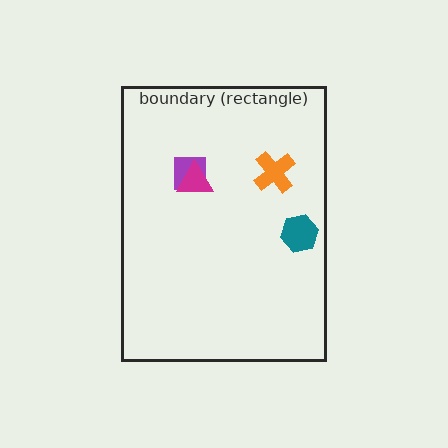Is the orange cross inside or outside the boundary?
Inside.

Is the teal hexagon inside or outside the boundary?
Inside.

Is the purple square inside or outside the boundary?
Inside.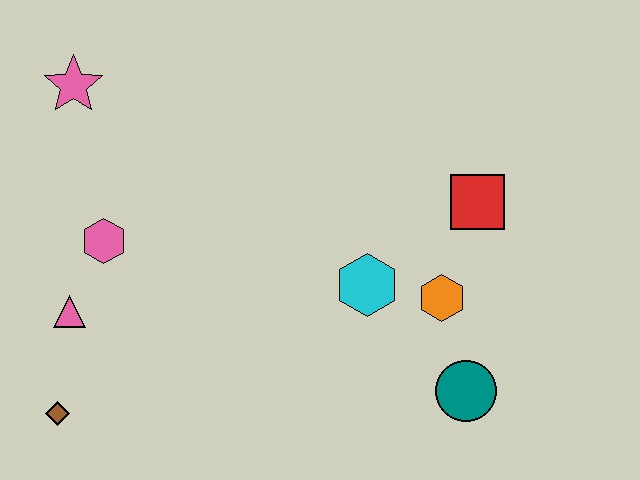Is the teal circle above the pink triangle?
No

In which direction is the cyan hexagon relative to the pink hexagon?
The cyan hexagon is to the right of the pink hexagon.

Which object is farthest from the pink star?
The teal circle is farthest from the pink star.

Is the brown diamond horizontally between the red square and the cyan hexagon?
No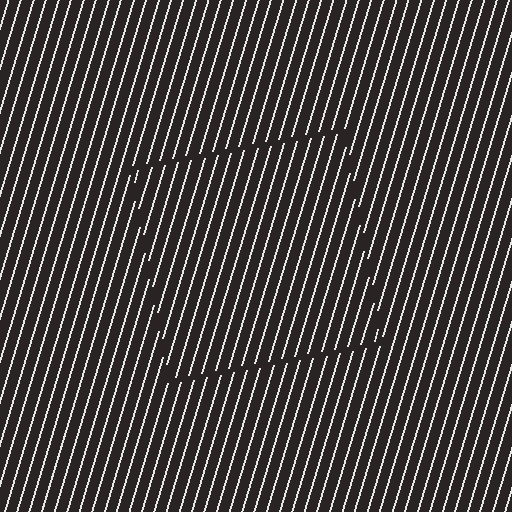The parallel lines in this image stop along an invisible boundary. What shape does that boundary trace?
An illusory square. The interior of the shape contains the same grating, shifted by half a period — the contour is defined by the phase discontinuity where line-ends from the inner and outer gratings abut.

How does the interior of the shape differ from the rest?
The interior of the shape contains the same grating, shifted by half a period — the contour is defined by the phase discontinuity where line-ends from the inner and outer gratings abut.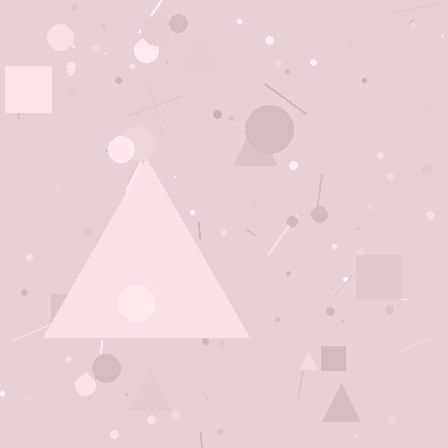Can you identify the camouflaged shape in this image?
The camouflaged shape is a triangle.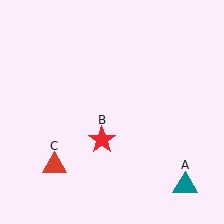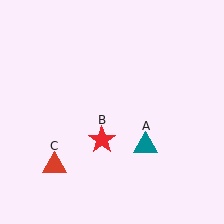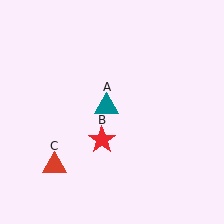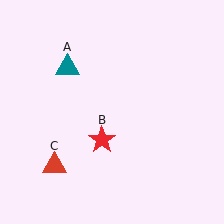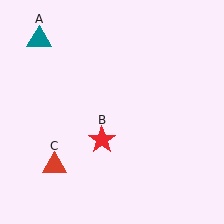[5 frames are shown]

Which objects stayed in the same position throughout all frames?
Red star (object B) and red triangle (object C) remained stationary.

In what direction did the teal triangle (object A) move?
The teal triangle (object A) moved up and to the left.